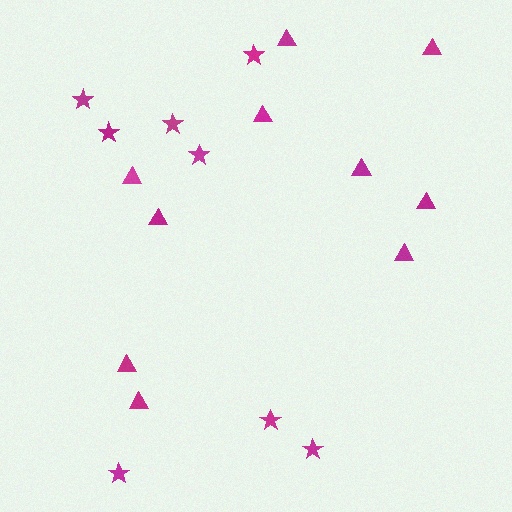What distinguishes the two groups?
There are 2 groups: one group of triangles (10) and one group of stars (8).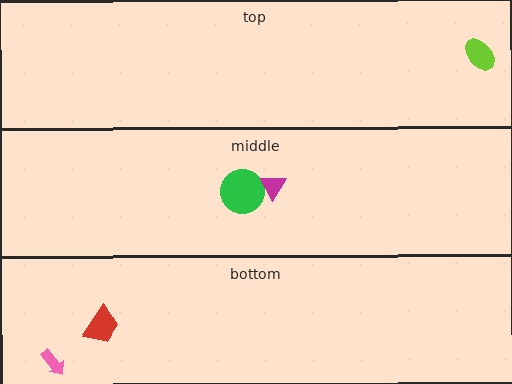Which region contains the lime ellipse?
The top region.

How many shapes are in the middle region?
2.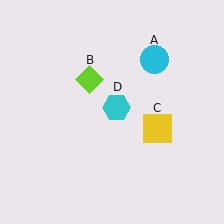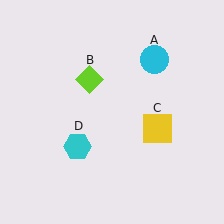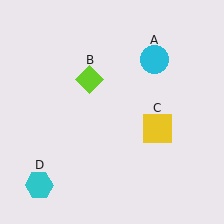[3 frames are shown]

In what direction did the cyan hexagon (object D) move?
The cyan hexagon (object D) moved down and to the left.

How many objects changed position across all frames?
1 object changed position: cyan hexagon (object D).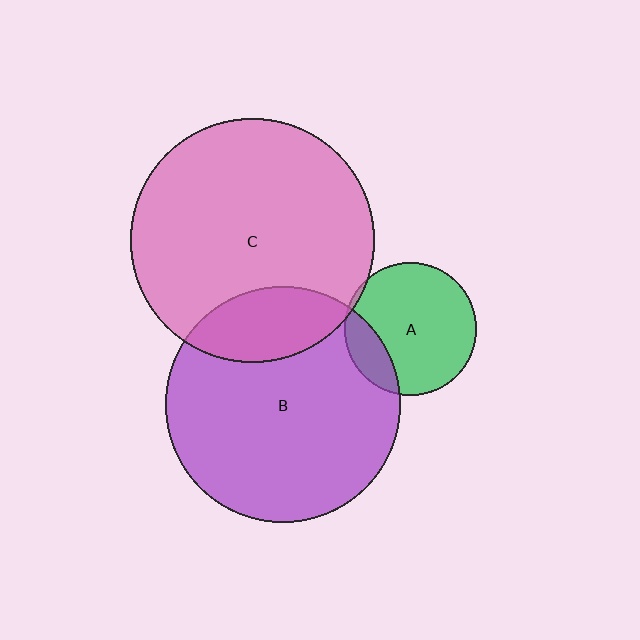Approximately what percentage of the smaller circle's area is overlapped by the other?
Approximately 5%.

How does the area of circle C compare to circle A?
Approximately 3.4 times.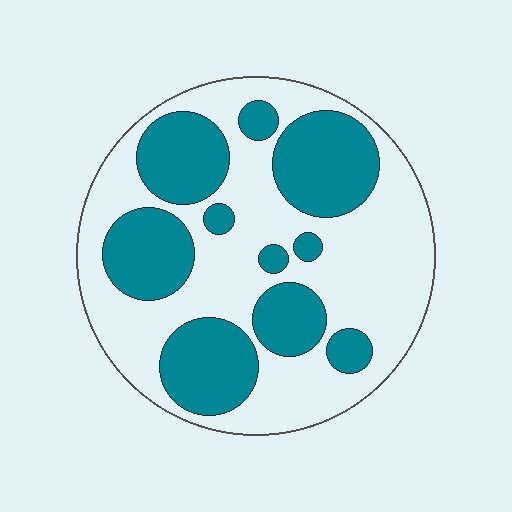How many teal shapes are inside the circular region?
10.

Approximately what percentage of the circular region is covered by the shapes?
Approximately 40%.